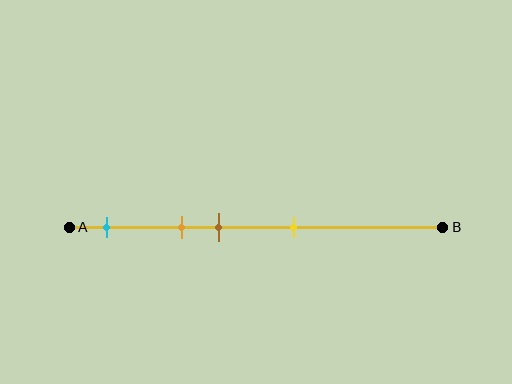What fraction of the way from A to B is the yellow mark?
The yellow mark is approximately 60% (0.6) of the way from A to B.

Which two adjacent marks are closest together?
The orange and brown marks are the closest adjacent pair.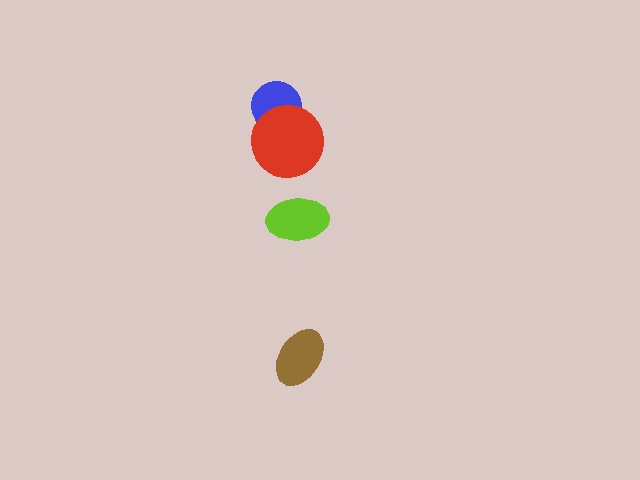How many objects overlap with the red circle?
1 object overlaps with the red circle.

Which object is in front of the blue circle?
The red circle is in front of the blue circle.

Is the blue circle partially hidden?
Yes, it is partially covered by another shape.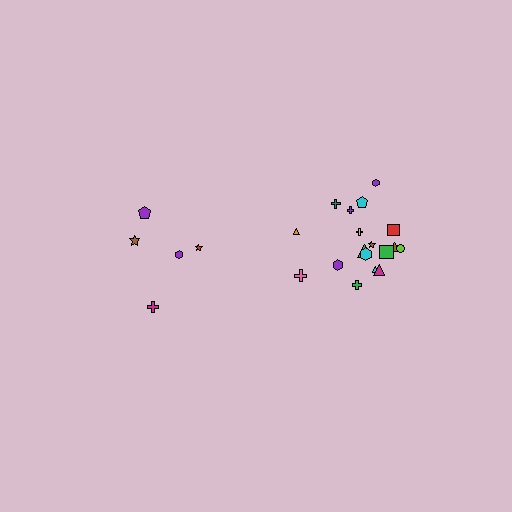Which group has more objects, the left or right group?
The right group.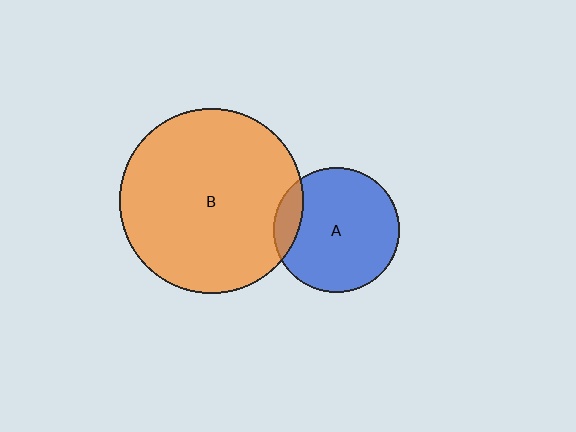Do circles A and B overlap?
Yes.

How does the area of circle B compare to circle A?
Approximately 2.2 times.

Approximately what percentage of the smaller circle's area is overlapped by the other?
Approximately 15%.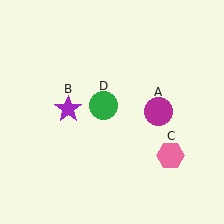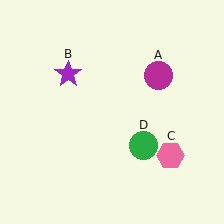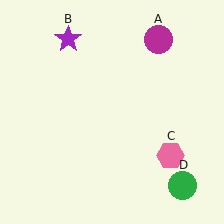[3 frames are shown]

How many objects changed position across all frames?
3 objects changed position: magenta circle (object A), purple star (object B), green circle (object D).